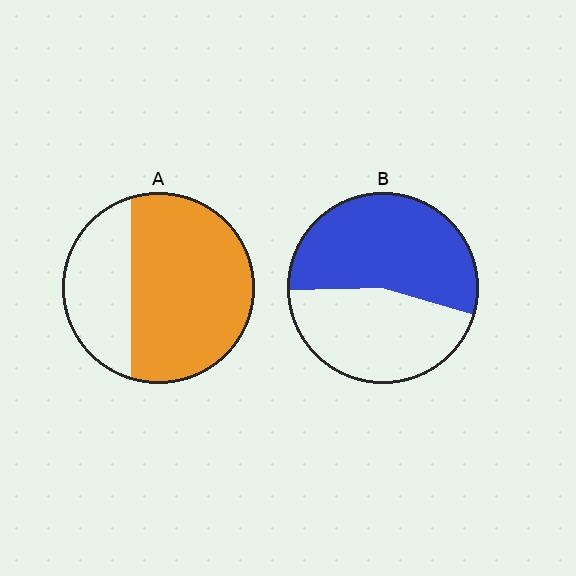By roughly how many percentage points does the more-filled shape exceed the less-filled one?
By roughly 15 percentage points (A over B).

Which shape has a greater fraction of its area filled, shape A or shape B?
Shape A.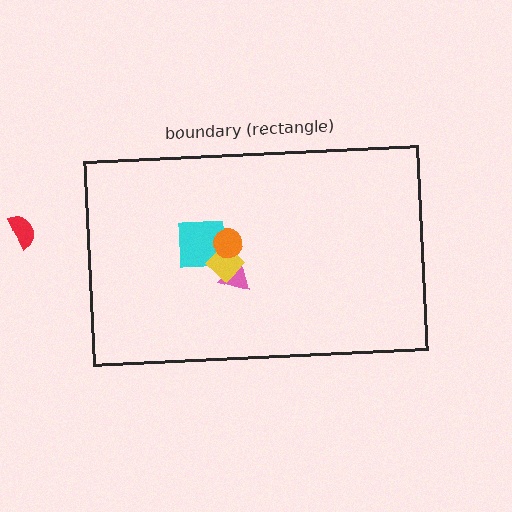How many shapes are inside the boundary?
4 inside, 1 outside.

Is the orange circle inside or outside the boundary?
Inside.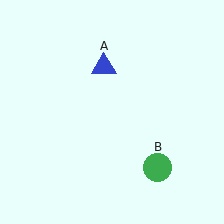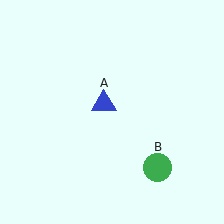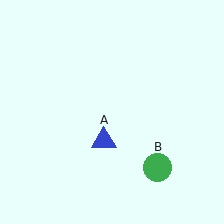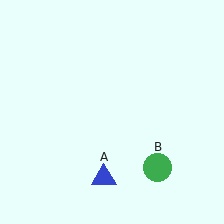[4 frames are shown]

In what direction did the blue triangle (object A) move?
The blue triangle (object A) moved down.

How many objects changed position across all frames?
1 object changed position: blue triangle (object A).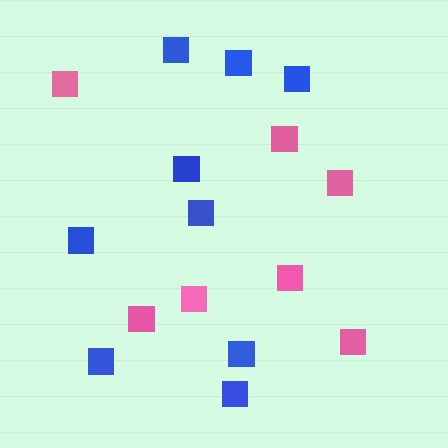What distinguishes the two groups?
There are 2 groups: one group of pink squares (7) and one group of blue squares (9).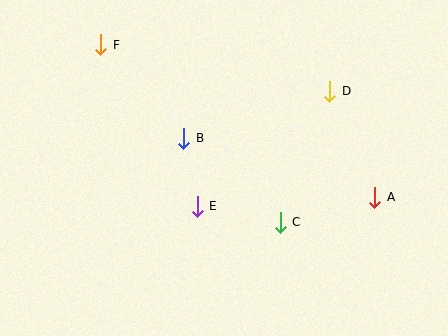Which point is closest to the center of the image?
Point E at (197, 206) is closest to the center.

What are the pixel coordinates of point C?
Point C is at (280, 222).